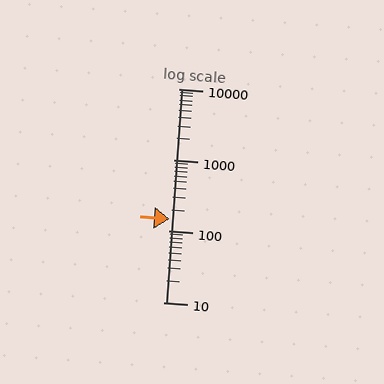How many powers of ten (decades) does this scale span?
The scale spans 3 decades, from 10 to 10000.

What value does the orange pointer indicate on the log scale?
The pointer indicates approximately 150.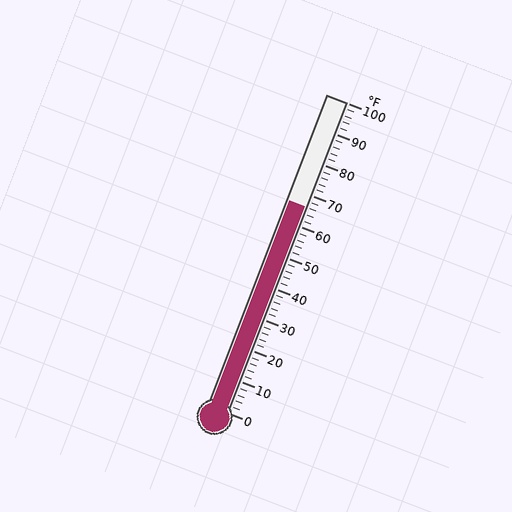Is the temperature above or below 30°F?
The temperature is above 30°F.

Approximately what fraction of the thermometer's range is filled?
The thermometer is filled to approximately 65% of its range.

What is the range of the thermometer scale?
The thermometer scale ranges from 0°F to 100°F.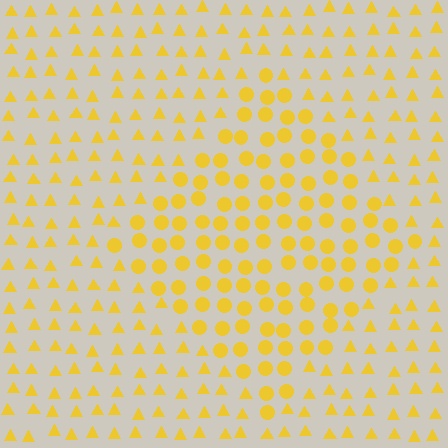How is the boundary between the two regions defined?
The boundary is defined by a change in element shape: circles inside vs. triangles outside. All elements share the same color and spacing.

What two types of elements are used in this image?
The image uses circles inside the diamond region and triangles outside it.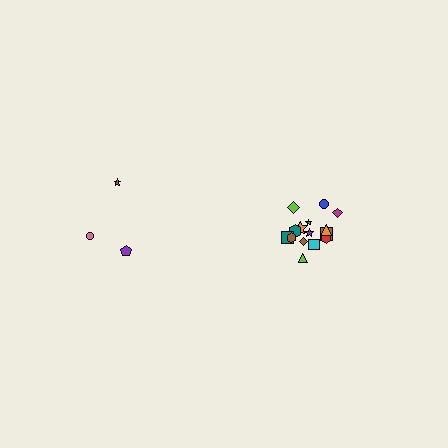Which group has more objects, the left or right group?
The right group.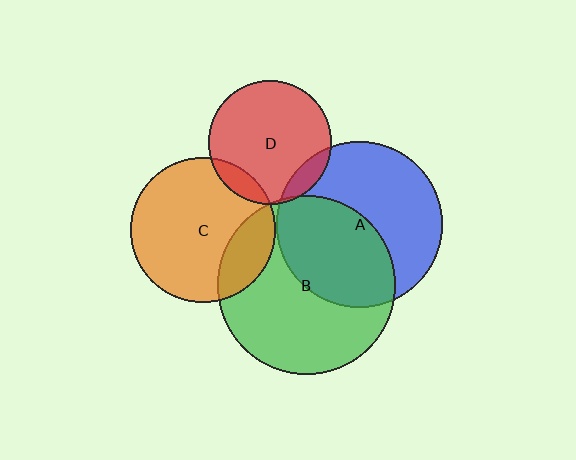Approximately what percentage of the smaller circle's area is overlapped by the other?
Approximately 45%.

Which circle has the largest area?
Circle B (green).